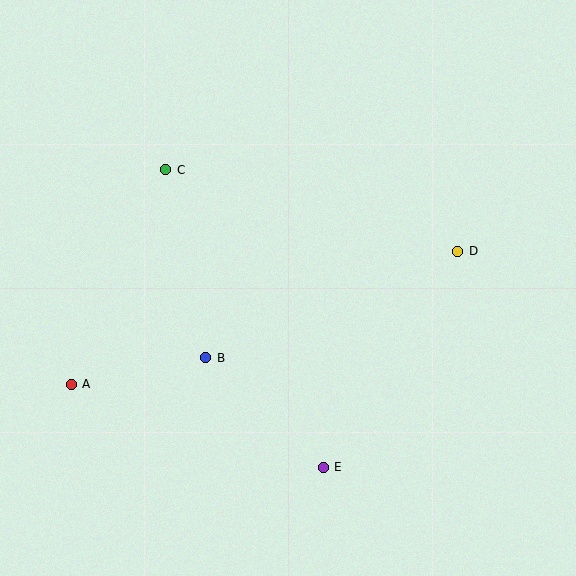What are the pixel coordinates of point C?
Point C is at (166, 170).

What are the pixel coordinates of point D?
Point D is at (458, 251).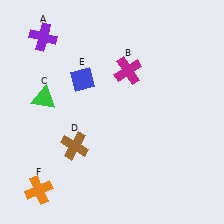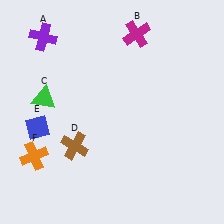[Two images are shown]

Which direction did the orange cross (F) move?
The orange cross (F) moved up.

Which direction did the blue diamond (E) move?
The blue diamond (E) moved down.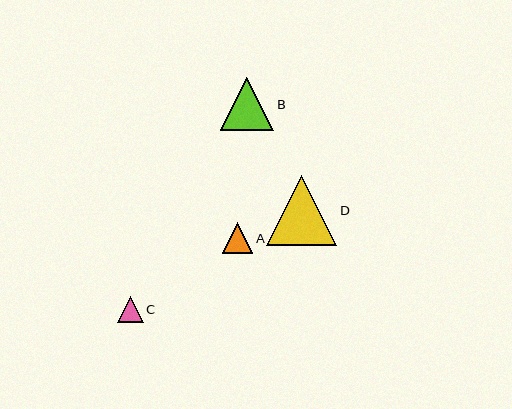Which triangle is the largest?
Triangle D is the largest with a size of approximately 70 pixels.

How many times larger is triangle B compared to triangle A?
Triangle B is approximately 1.7 times the size of triangle A.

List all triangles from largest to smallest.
From largest to smallest: D, B, A, C.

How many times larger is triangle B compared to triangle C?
Triangle B is approximately 2.1 times the size of triangle C.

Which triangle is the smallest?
Triangle C is the smallest with a size of approximately 26 pixels.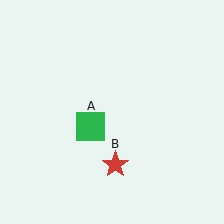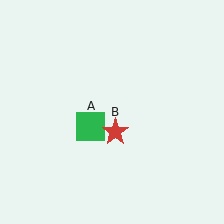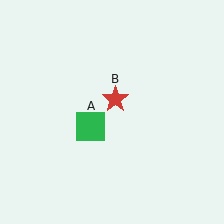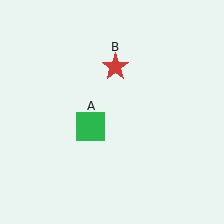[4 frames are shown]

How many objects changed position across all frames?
1 object changed position: red star (object B).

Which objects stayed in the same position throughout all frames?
Green square (object A) remained stationary.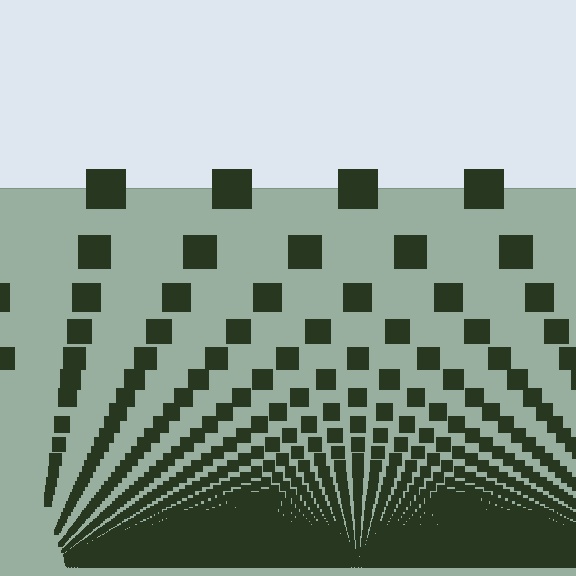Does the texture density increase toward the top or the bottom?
Density increases toward the bottom.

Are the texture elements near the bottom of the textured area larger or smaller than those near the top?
Smaller. The gradient is inverted — elements near the bottom are smaller and denser.